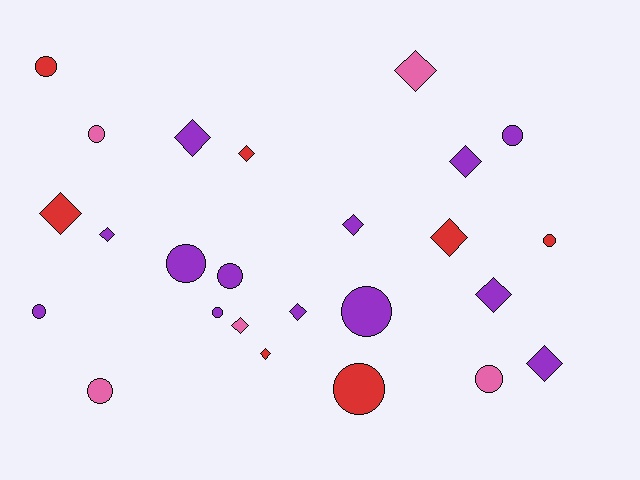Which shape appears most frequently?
Diamond, with 13 objects.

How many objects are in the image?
There are 25 objects.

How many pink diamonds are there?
There are 2 pink diamonds.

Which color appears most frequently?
Purple, with 13 objects.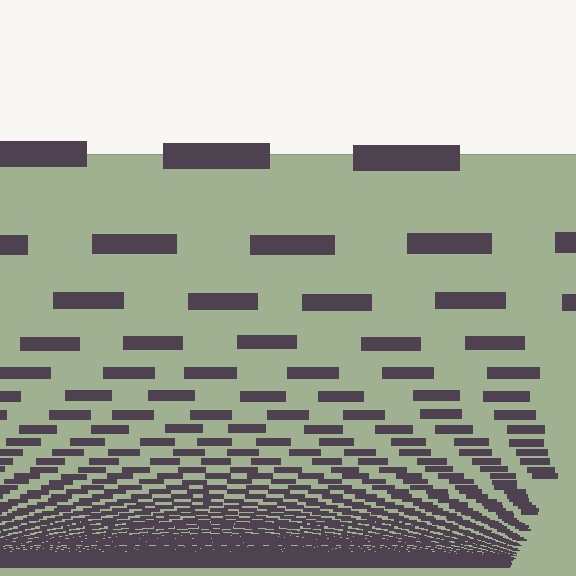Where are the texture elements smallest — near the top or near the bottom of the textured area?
Near the bottom.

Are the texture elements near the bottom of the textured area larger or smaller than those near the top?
Smaller. The gradient is inverted — elements near the bottom are smaller and denser.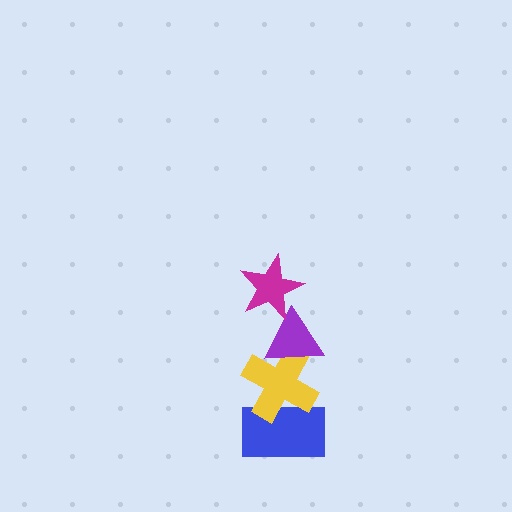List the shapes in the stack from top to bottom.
From top to bottom: the magenta star, the purple triangle, the yellow cross, the blue rectangle.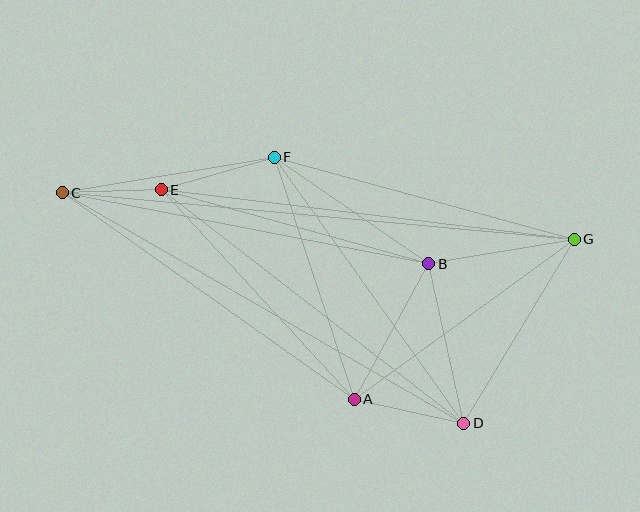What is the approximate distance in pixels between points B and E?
The distance between B and E is approximately 277 pixels.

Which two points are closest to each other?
Points C and E are closest to each other.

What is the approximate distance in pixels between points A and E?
The distance between A and E is approximately 285 pixels.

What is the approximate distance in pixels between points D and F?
The distance between D and F is approximately 327 pixels.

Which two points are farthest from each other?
Points C and G are farthest from each other.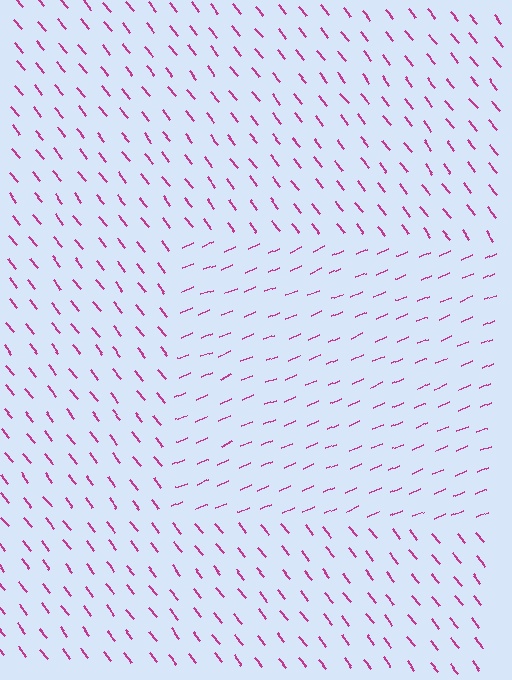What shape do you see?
I see a rectangle.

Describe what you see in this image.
The image is filled with small magenta line segments. A rectangle region in the image has lines oriented differently from the surrounding lines, creating a visible texture boundary.